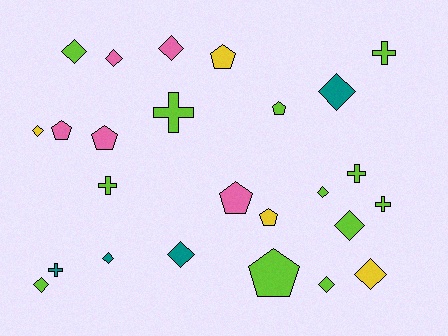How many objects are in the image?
There are 25 objects.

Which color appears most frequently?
Lime, with 12 objects.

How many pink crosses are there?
There are no pink crosses.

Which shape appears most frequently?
Diamond, with 12 objects.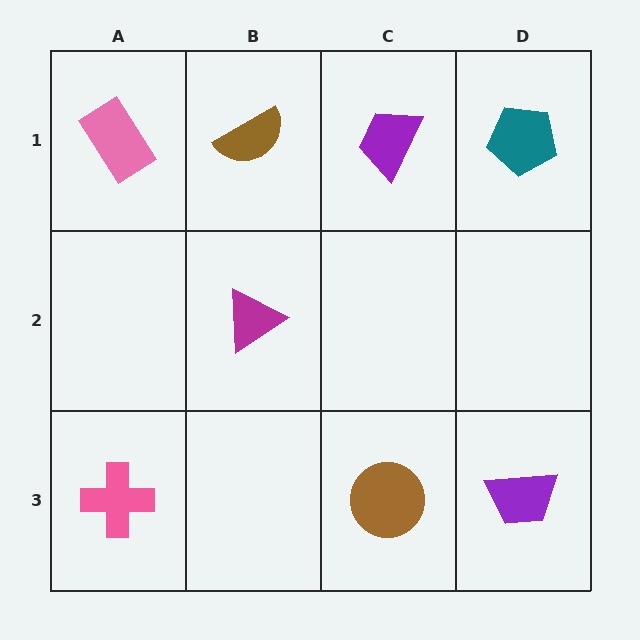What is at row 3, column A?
A pink cross.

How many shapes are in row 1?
4 shapes.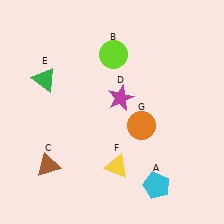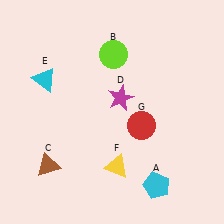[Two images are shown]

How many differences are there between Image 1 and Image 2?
There are 2 differences between the two images.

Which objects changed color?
E changed from green to cyan. G changed from orange to red.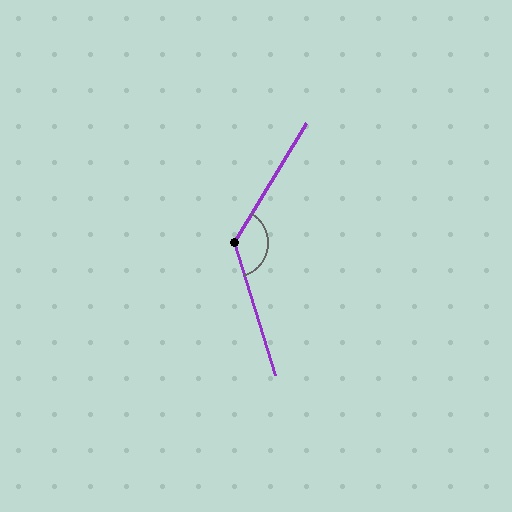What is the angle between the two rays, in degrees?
Approximately 132 degrees.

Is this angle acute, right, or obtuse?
It is obtuse.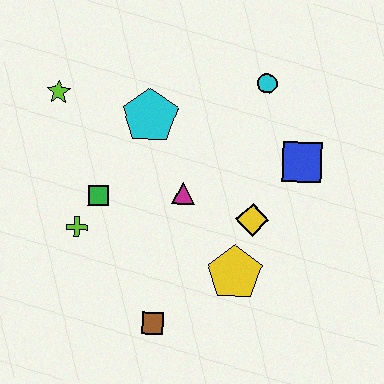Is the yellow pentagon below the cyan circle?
Yes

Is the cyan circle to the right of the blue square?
No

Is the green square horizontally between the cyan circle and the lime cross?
Yes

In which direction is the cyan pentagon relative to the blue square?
The cyan pentagon is to the left of the blue square.